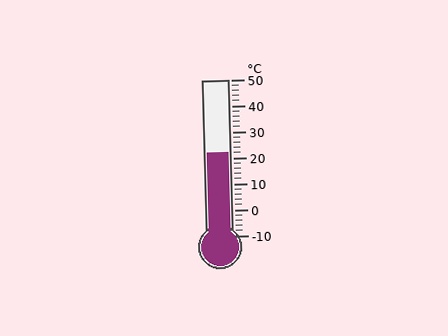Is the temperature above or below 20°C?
The temperature is above 20°C.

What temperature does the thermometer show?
The thermometer shows approximately 22°C.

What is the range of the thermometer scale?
The thermometer scale ranges from -10°C to 50°C.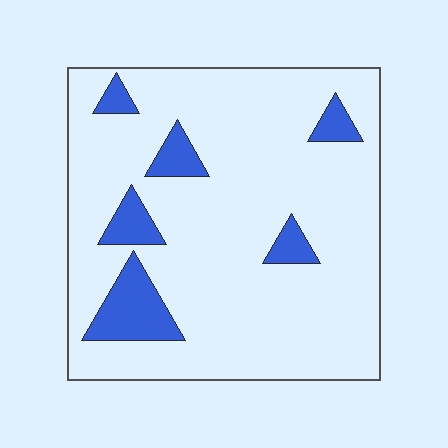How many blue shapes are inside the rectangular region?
6.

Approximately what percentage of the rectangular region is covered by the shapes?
Approximately 15%.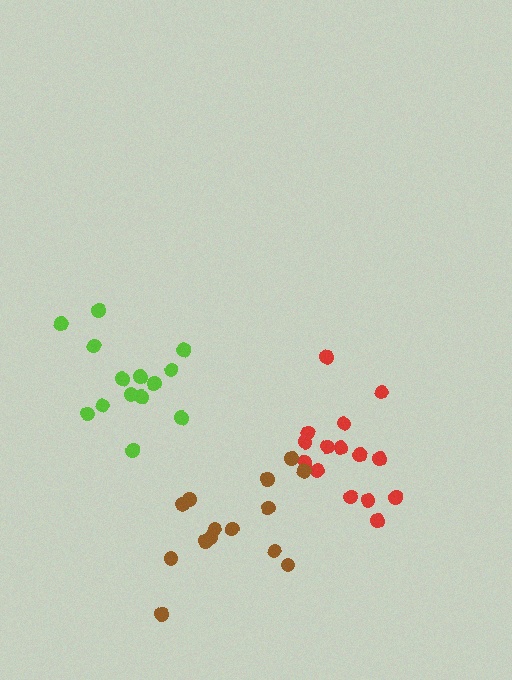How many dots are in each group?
Group 1: 16 dots, Group 2: 14 dots, Group 3: 14 dots (44 total).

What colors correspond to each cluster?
The clusters are colored: red, lime, brown.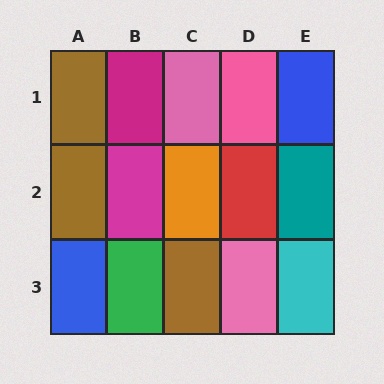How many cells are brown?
3 cells are brown.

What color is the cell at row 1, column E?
Blue.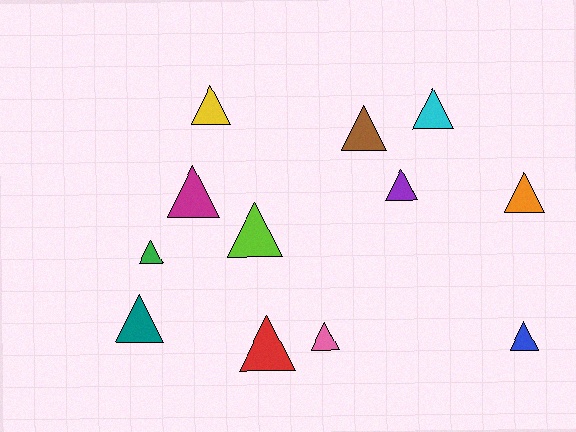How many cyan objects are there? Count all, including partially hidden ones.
There is 1 cyan object.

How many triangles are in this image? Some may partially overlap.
There are 12 triangles.